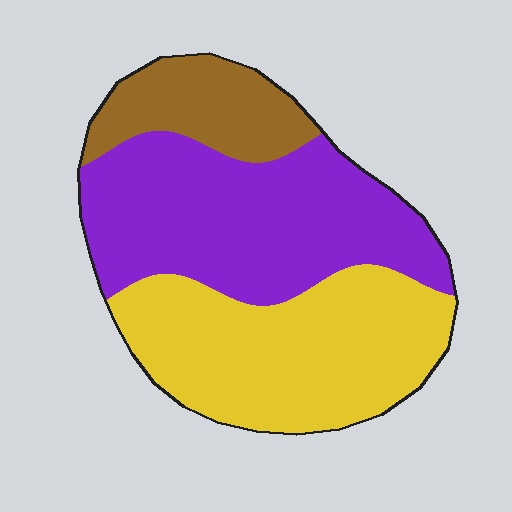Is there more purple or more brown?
Purple.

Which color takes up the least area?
Brown, at roughly 15%.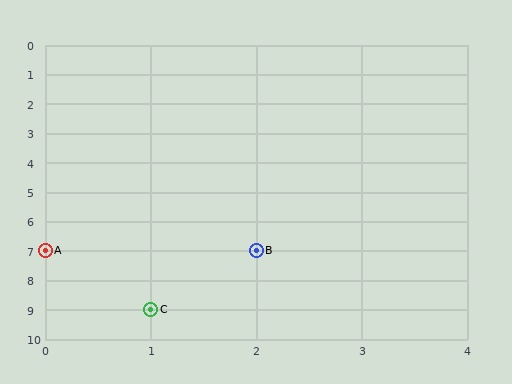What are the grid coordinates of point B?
Point B is at grid coordinates (2, 7).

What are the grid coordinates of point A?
Point A is at grid coordinates (0, 7).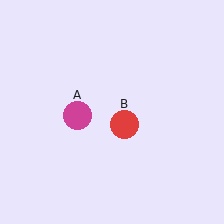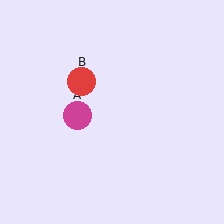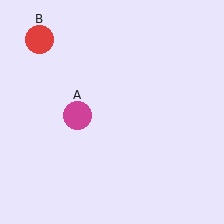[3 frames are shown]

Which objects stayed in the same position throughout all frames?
Magenta circle (object A) remained stationary.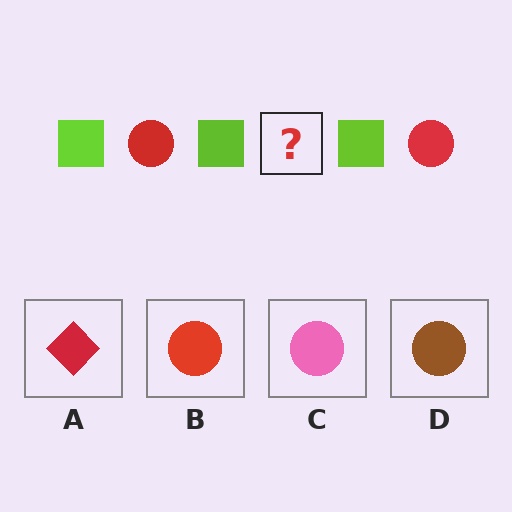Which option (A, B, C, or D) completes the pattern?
B.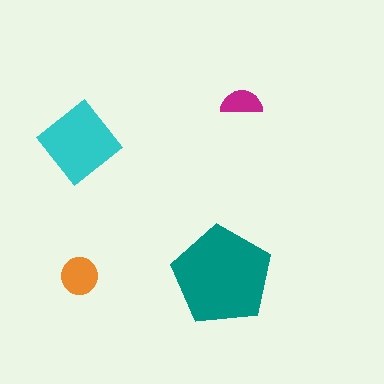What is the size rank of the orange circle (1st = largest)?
3rd.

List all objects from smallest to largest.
The magenta semicircle, the orange circle, the cyan diamond, the teal pentagon.